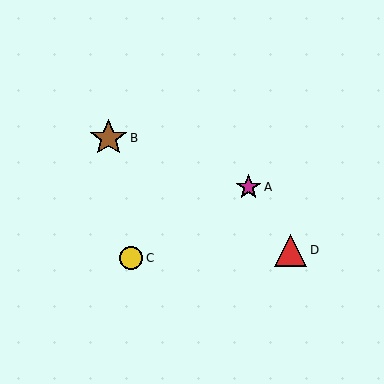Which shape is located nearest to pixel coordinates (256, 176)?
The magenta star (labeled A) at (248, 187) is nearest to that location.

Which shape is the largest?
The brown star (labeled B) is the largest.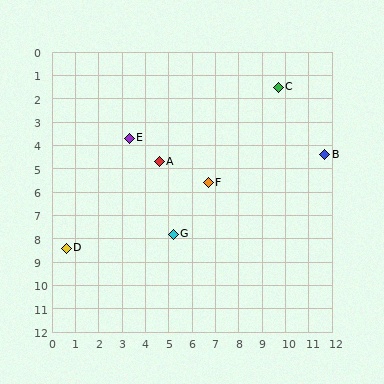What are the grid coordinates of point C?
Point C is at approximately (9.7, 1.5).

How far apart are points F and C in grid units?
Points F and C are about 5.1 grid units apart.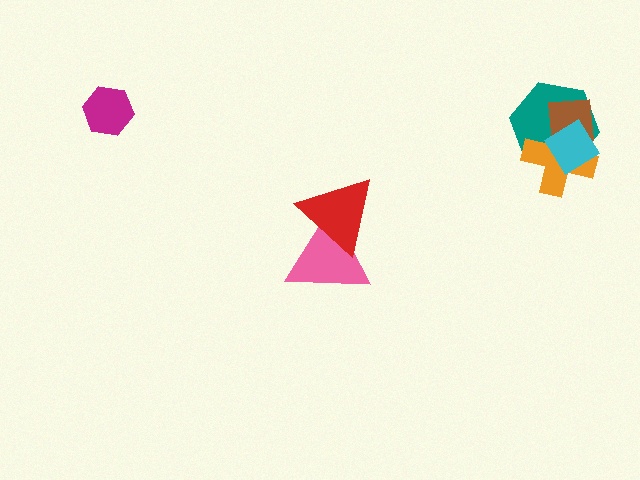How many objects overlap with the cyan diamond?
3 objects overlap with the cyan diamond.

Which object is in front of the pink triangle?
The red triangle is in front of the pink triangle.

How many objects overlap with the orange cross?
3 objects overlap with the orange cross.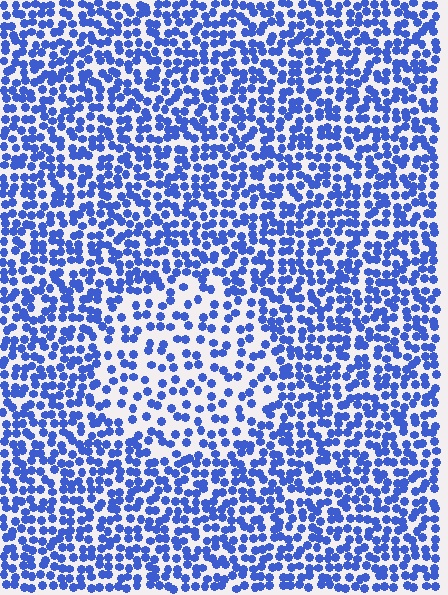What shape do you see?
I see a circle.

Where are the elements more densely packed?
The elements are more densely packed outside the circle boundary.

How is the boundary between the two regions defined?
The boundary is defined by a change in element density (approximately 1.8x ratio). All elements are the same color, size, and shape.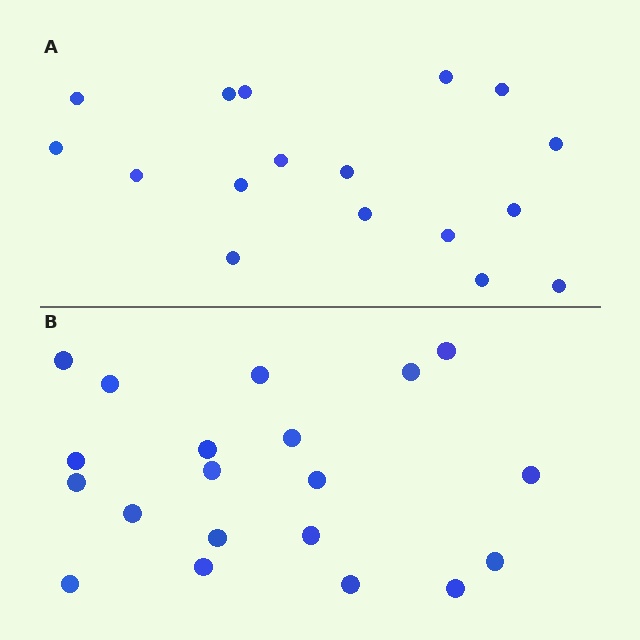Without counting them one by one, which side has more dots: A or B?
Region B (the bottom region) has more dots.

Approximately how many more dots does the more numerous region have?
Region B has just a few more — roughly 2 or 3 more dots than region A.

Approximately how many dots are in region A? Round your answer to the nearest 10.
About 20 dots. (The exact count is 17, which rounds to 20.)